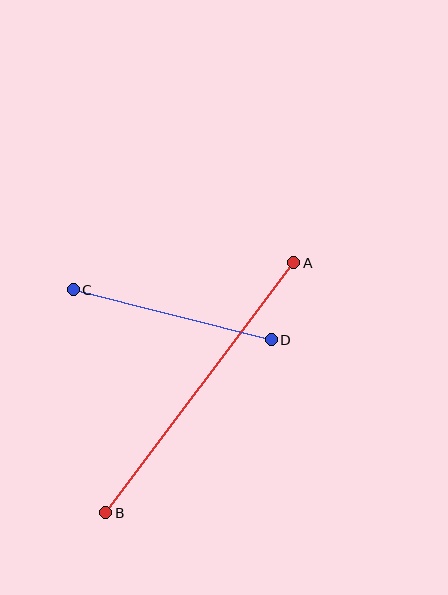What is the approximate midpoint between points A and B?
The midpoint is at approximately (200, 388) pixels.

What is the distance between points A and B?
The distance is approximately 313 pixels.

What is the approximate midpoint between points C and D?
The midpoint is at approximately (172, 315) pixels.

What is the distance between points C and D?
The distance is approximately 204 pixels.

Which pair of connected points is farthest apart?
Points A and B are farthest apart.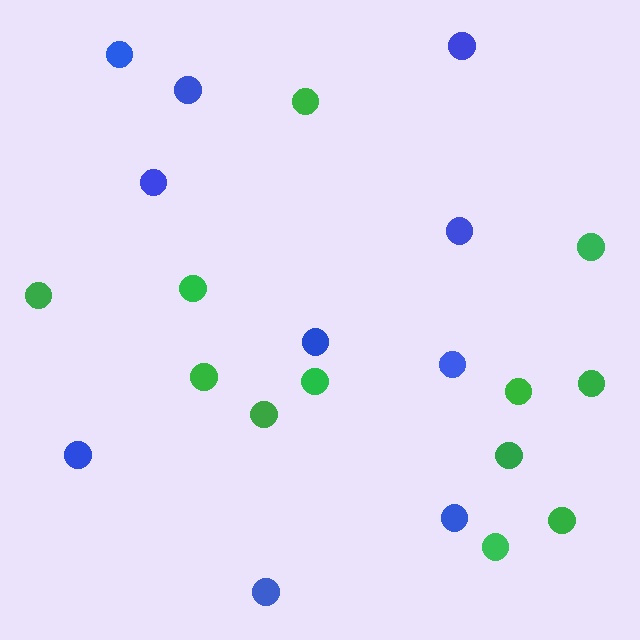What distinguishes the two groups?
There are 2 groups: one group of blue circles (10) and one group of green circles (12).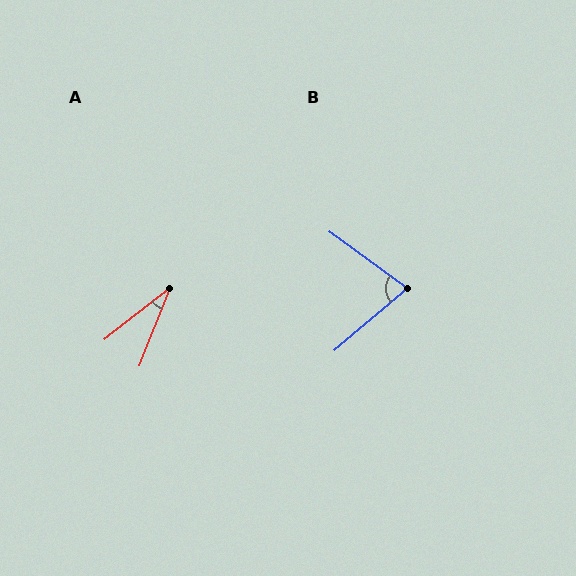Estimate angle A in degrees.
Approximately 31 degrees.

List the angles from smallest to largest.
A (31°), B (76°).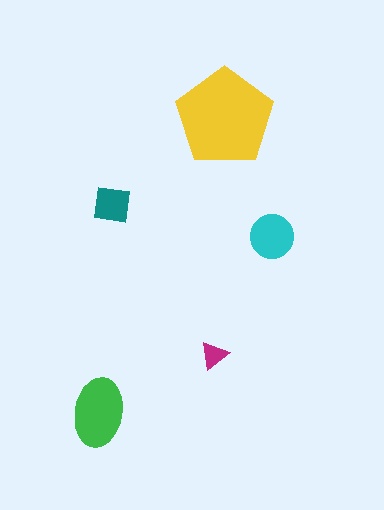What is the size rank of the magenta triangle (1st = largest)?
5th.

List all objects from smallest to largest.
The magenta triangle, the teal square, the cyan circle, the green ellipse, the yellow pentagon.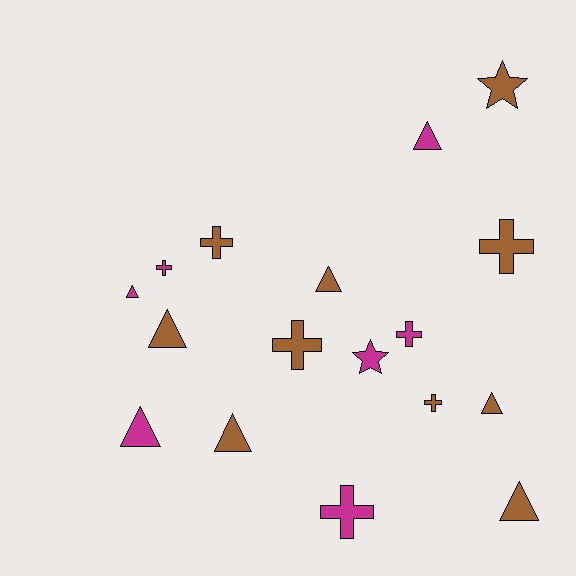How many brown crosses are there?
There are 4 brown crosses.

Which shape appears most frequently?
Triangle, with 8 objects.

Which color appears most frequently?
Brown, with 10 objects.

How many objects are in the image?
There are 17 objects.